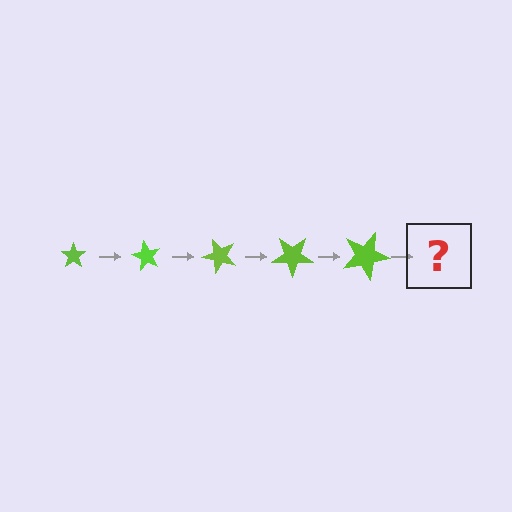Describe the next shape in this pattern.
It should be a star, larger than the previous one and rotated 300 degrees from the start.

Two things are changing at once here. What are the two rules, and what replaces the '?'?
The two rules are that the star grows larger each step and it rotates 60 degrees each step. The '?' should be a star, larger than the previous one and rotated 300 degrees from the start.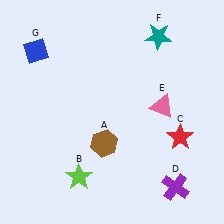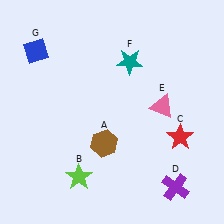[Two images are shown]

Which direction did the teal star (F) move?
The teal star (F) moved left.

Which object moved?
The teal star (F) moved left.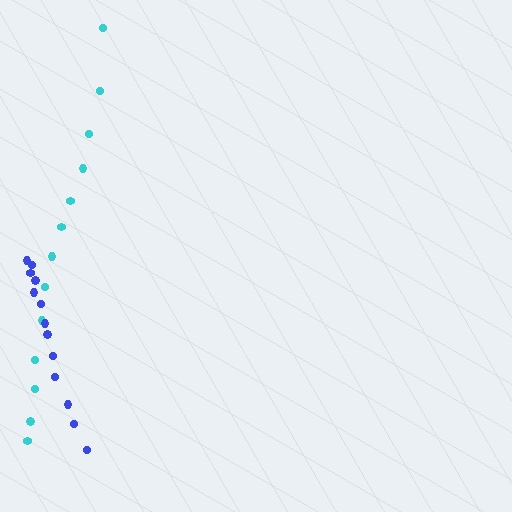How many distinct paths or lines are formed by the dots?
There are 2 distinct paths.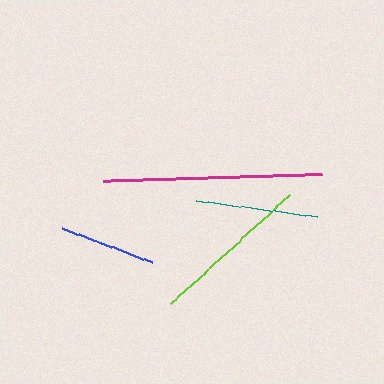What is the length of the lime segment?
The lime segment is approximately 160 pixels long.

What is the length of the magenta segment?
The magenta segment is approximately 219 pixels long.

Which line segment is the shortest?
The blue line is the shortest at approximately 97 pixels.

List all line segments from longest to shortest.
From longest to shortest: magenta, lime, teal, blue.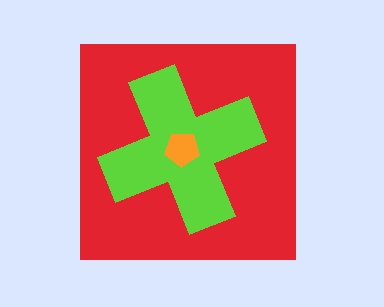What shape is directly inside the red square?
The lime cross.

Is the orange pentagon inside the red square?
Yes.